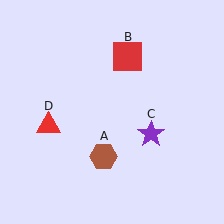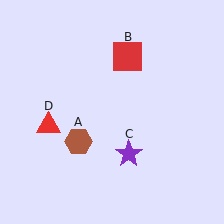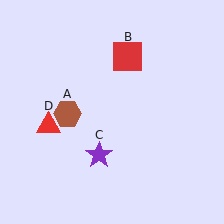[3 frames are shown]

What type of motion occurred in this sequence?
The brown hexagon (object A), purple star (object C) rotated clockwise around the center of the scene.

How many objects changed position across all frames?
2 objects changed position: brown hexagon (object A), purple star (object C).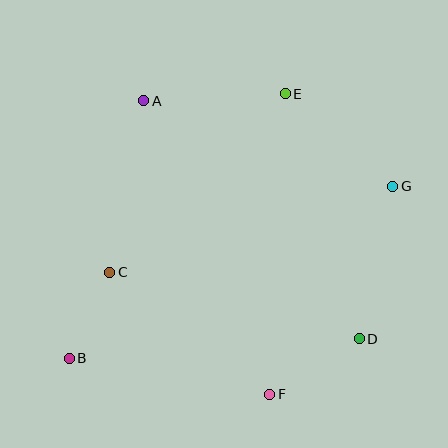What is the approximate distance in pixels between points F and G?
The distance between F and G is approximately 242 pixels.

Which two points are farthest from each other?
Points B and G are farthest from each other.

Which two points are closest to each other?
Points B and C are closest to each other.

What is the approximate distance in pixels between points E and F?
The distance between E and F is approximately 301 pixels.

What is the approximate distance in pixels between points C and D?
The distance between C and D is approximately 258 pixels.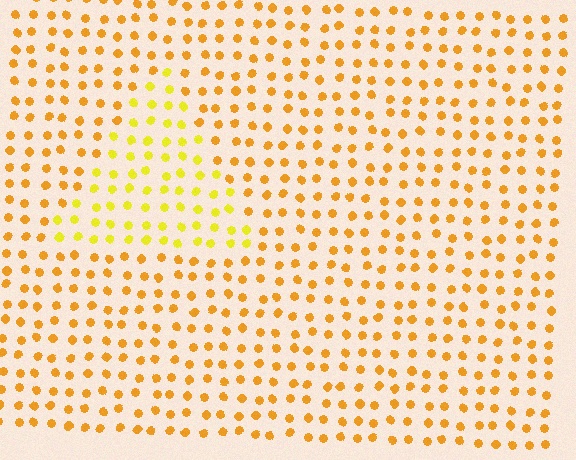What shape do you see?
I see a triangle.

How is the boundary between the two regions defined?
The boundary is defined purely by a slight shift in hue (about 25 degrees). Spacing, size, and orientation are identical on both sides.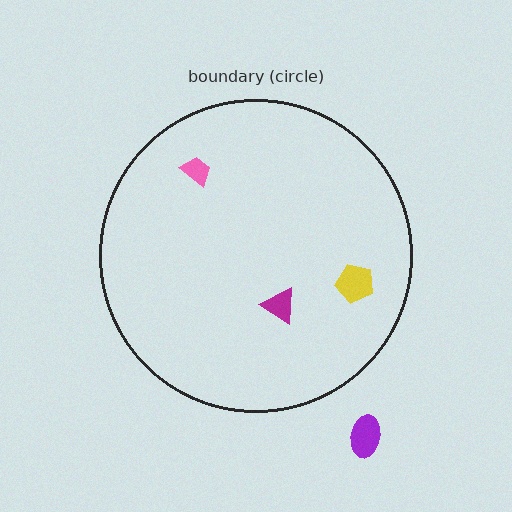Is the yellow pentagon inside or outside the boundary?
Inside.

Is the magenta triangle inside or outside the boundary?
Inside.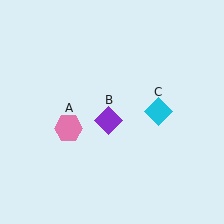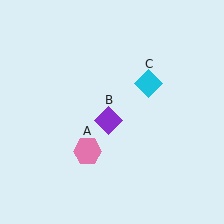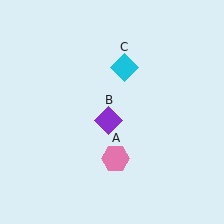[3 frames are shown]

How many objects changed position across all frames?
2 objects changed position: pink hexagon (object A), cyan diamond (object C).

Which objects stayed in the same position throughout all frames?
Purple diamond (object B) remained stationary.